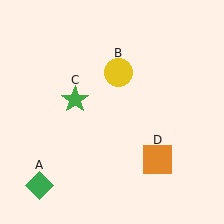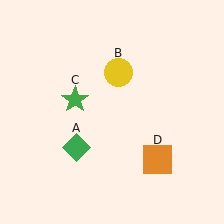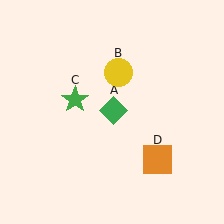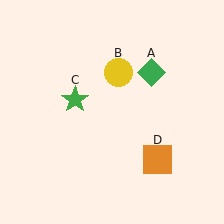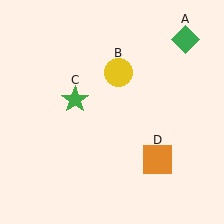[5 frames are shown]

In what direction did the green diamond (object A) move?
The green diamond (object A) moved up and to the right.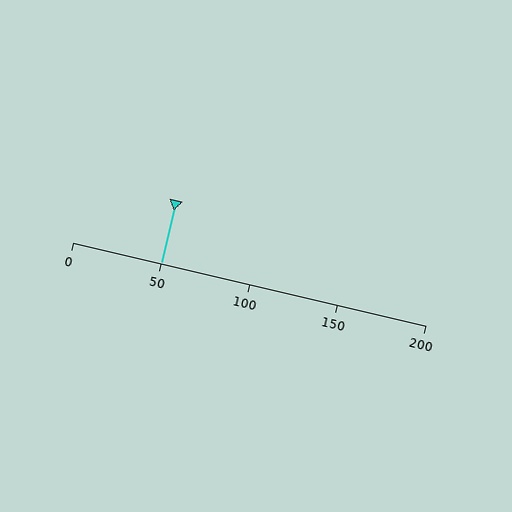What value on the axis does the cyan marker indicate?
The marker indicates approximately 50.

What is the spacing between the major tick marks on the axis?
The major ticks are spaced 50 apart.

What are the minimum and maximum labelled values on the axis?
The axis runs from 0 to 200.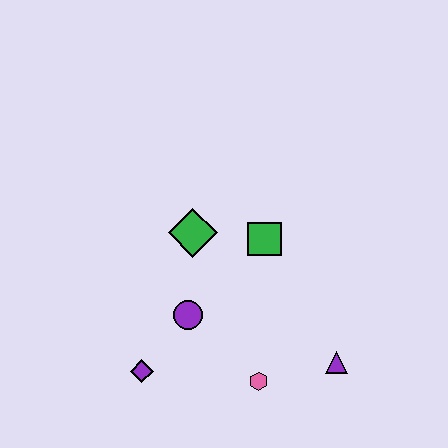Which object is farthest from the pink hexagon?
The green diamond is farthest from the pink hexagon.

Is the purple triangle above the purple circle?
No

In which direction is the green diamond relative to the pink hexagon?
The green diamond is above the pink hexagon.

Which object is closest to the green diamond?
The green square is closest to the green diamond.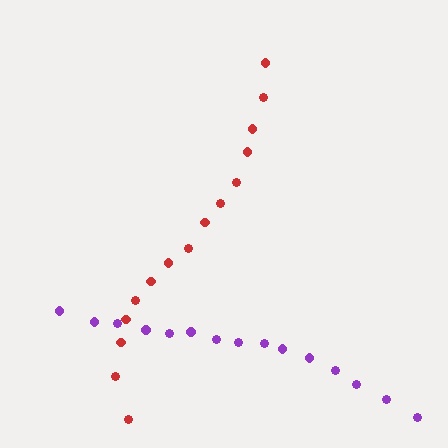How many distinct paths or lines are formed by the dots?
There are 2 distinct paths.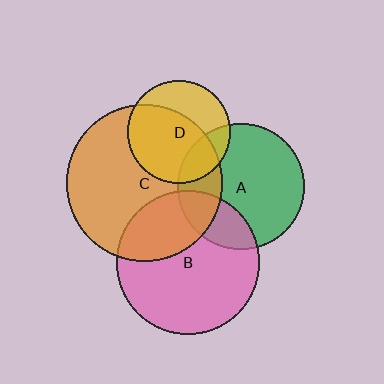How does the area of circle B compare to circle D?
Approximately 1.9 times.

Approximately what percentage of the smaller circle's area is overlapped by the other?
Approximately 30%.